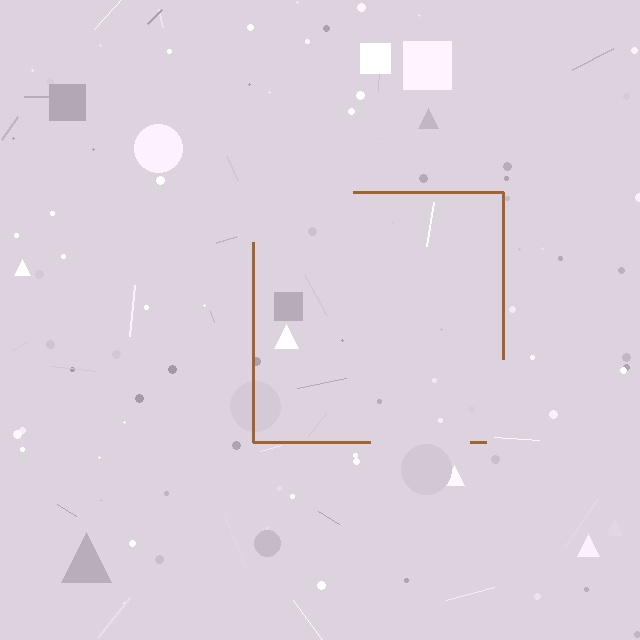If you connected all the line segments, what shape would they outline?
They would outline a square.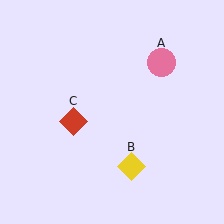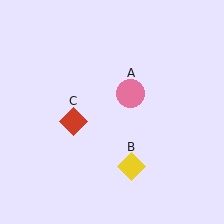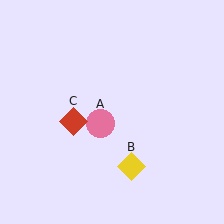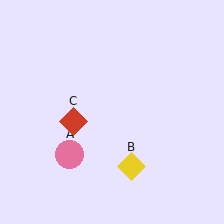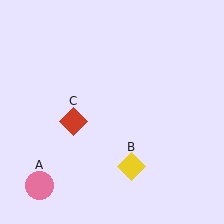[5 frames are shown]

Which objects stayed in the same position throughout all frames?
Yellow diamond (object B) and red diamond (object C) remained stationary.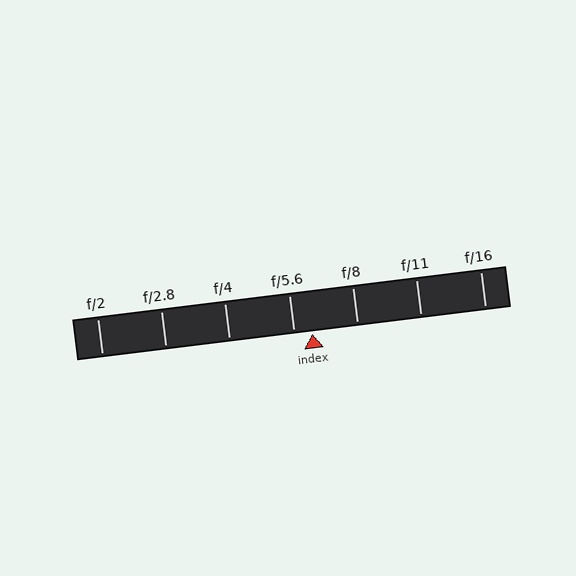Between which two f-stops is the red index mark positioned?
The index mark is between f/5.6 and f/8.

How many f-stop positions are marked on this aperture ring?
There are 7 f-stop positions marked.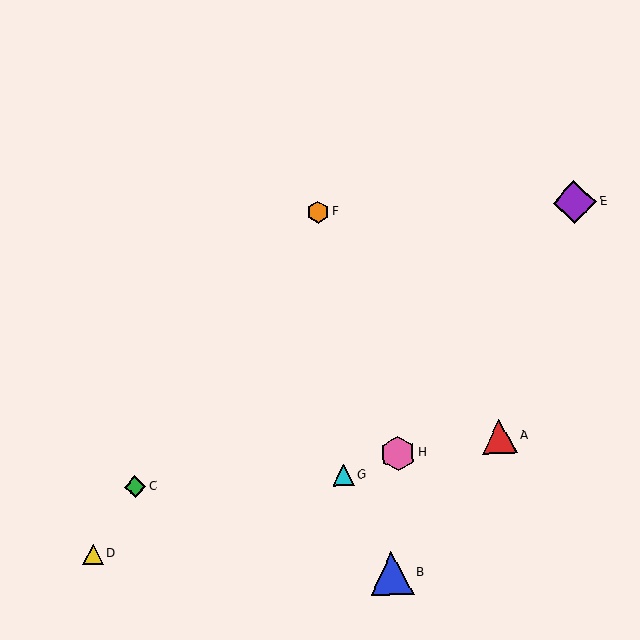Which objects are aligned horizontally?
Objects E, F are aligned horizontally.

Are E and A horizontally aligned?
No, E is at y≈202 and A is at y≈437.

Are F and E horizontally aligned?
Yes, both are at y≈212.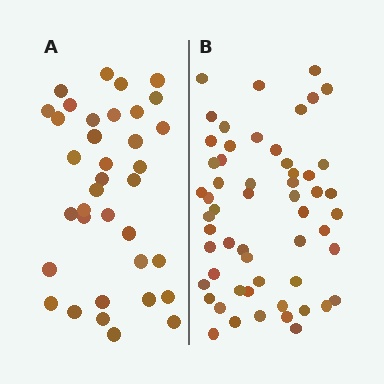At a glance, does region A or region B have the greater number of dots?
Region B (the right region) has more dots.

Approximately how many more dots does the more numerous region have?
Region B has approximately 20 more dots than region A.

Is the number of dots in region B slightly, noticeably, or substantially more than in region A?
Region B has substantially more. The ratio is roughly 1.6 to 1.